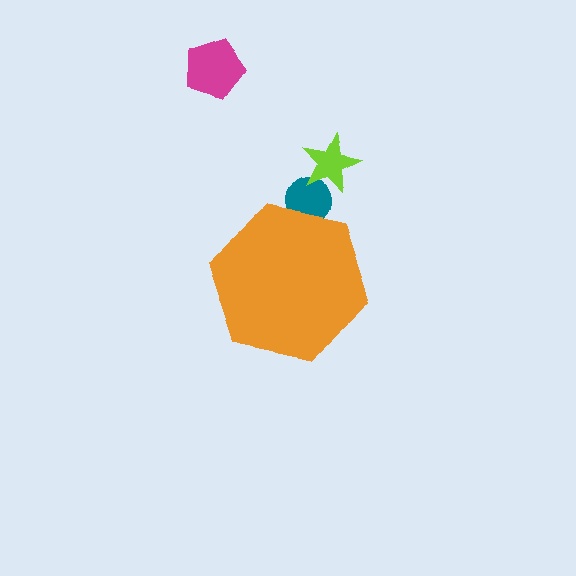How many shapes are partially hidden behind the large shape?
1 shape is partially hidden.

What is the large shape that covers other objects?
An orange hexagon.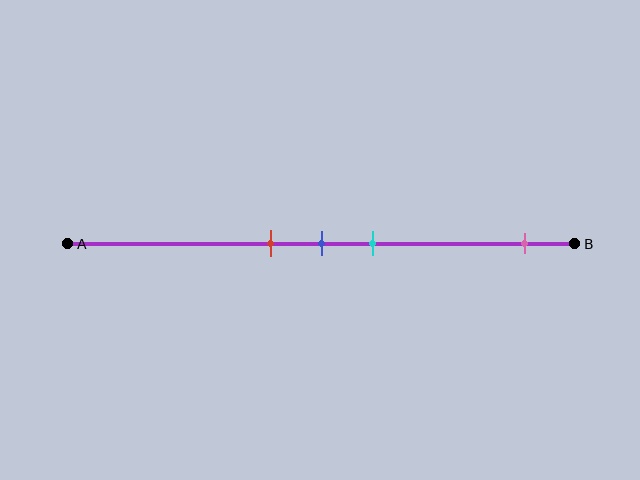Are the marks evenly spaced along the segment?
No, the marks are not evenly spaced.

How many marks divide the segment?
There are 4 marks dividing the segment.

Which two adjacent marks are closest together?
The red and blue marks are the closest adjacent pair.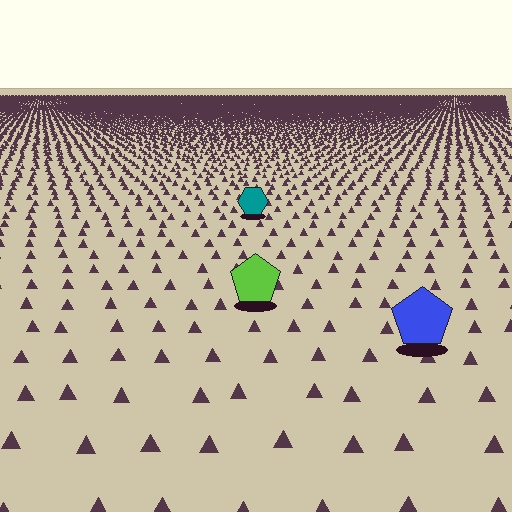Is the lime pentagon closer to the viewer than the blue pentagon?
No. The blue pentagon is closer — you can tell from the texture gradient: the ground texture is coarser near it.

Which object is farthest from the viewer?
The teal hexagon is farthest from the viewer. It appears smaller and the ground texture around it is denser.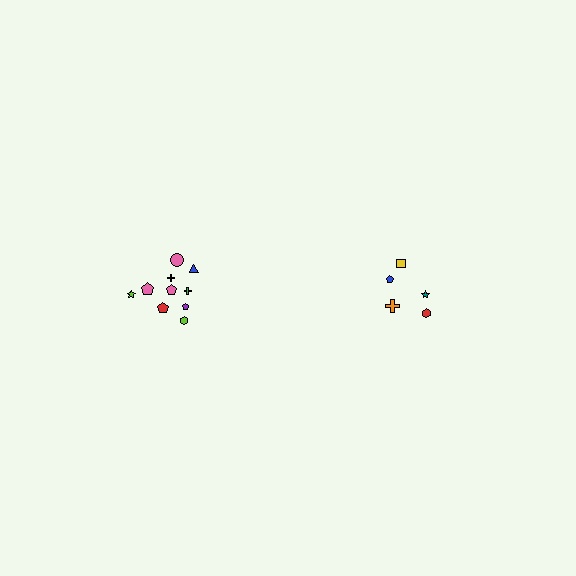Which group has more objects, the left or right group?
The left group.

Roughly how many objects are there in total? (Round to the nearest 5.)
Roughly 15 objects in total.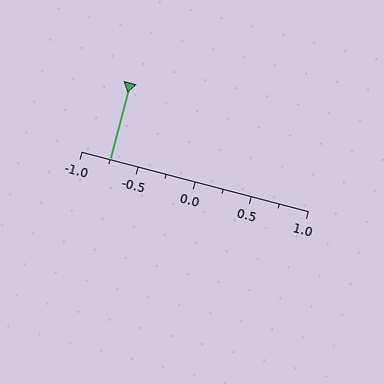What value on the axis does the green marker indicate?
The marker indicates approximately -0.75.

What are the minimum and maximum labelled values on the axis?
The axis runs from -1.0 to 1.0.